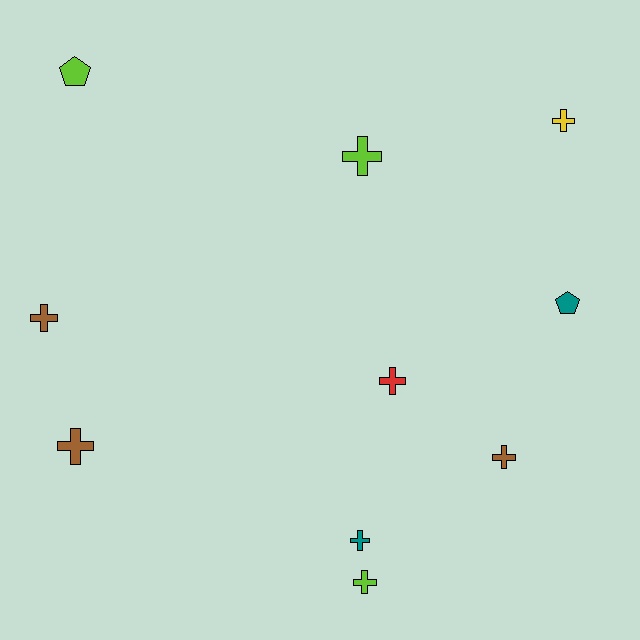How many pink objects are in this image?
There are no pink objects.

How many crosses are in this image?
There are 8 crosses.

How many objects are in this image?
There are 10 objects.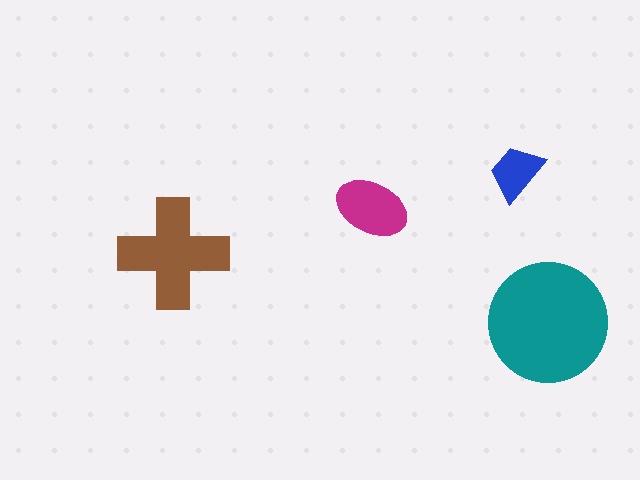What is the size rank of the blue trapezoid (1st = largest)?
4th.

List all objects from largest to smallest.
The teal circle, the brown cross, the magenta ellipse, the blue trapezoid.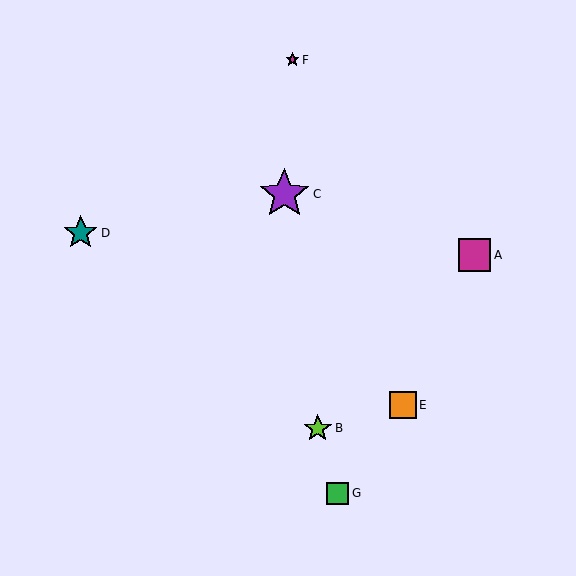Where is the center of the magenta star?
The center of the magenta star is at (292, 60).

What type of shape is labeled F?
Shape F is a magenta star.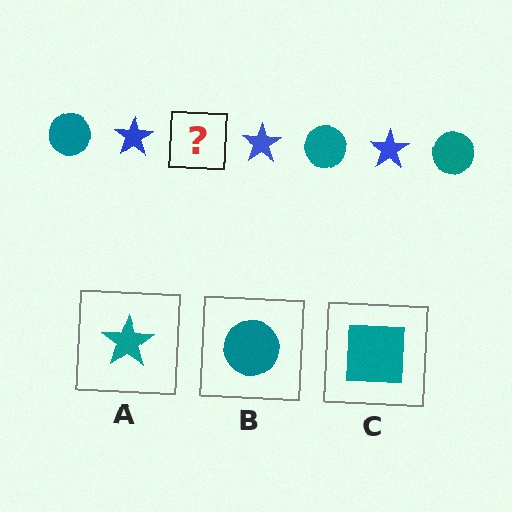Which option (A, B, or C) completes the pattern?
B.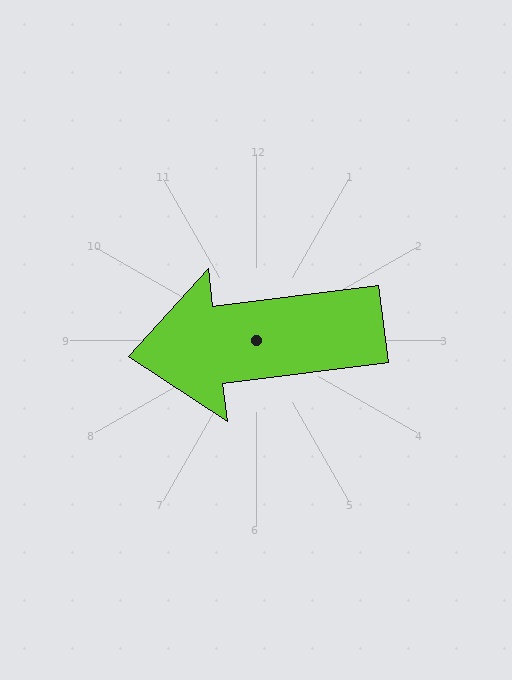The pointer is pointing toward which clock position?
Roughly 9 o'clock.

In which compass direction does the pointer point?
West.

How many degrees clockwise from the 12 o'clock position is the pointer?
Approximately 263 degrees.